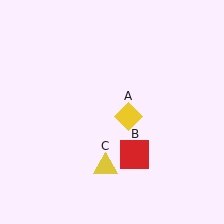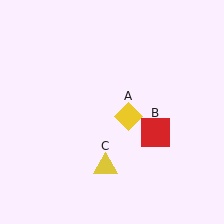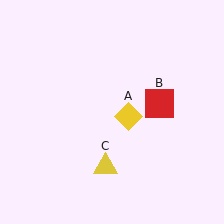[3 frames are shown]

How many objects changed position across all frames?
1 object changed position: red square (object B).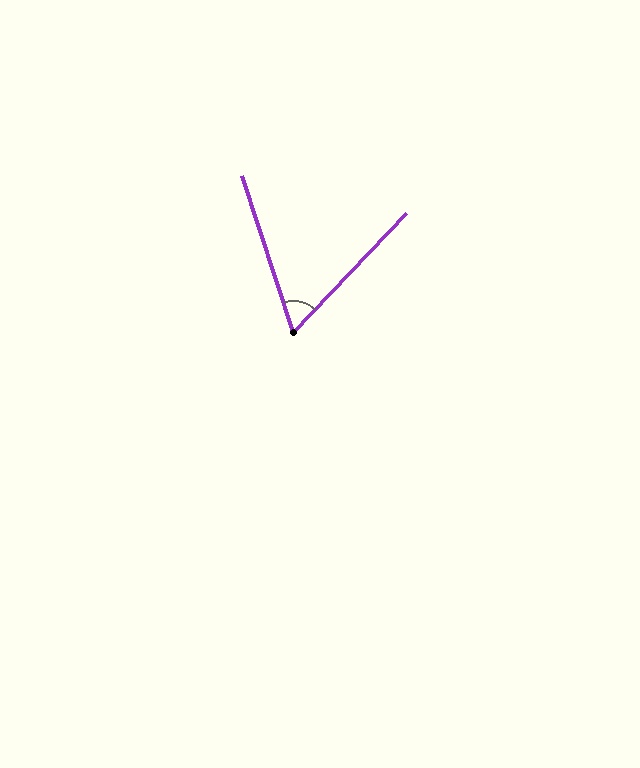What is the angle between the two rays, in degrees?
Approximately 62 degrees.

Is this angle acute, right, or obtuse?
It is acute.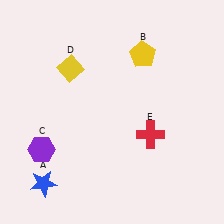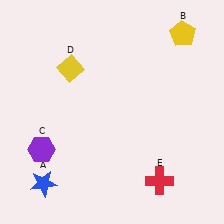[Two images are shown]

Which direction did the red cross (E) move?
The red cross (E) moved down.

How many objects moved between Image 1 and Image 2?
2 objects moved between the two images.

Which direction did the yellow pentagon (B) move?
The yellow pentagon (B) moved right.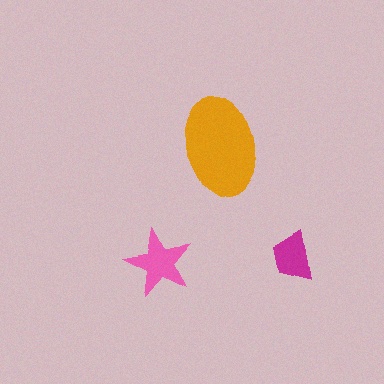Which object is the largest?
The orange ellipse.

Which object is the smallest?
The magenta trapezoid.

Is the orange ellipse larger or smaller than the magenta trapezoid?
Larger.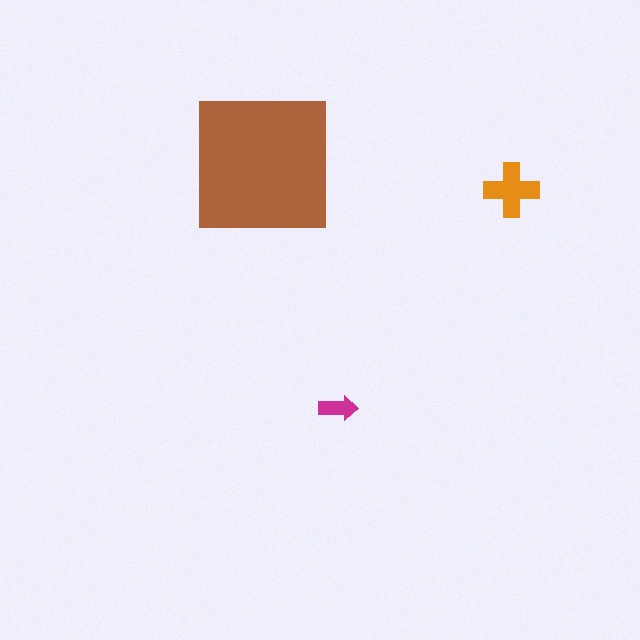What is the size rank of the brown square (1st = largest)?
1st.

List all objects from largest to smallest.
The brown square, the orange cross, the magenta arrow.